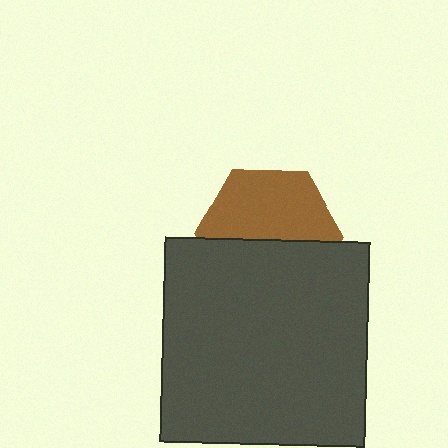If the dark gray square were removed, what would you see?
You would see the complete brown hexagon.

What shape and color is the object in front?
The object in front is a dark gray square.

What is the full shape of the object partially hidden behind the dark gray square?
The partially hidden object is a brown hexagon.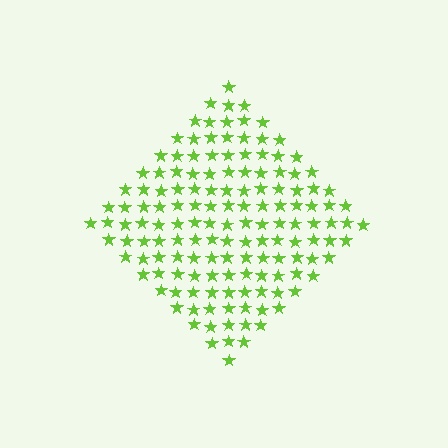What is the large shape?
The large shape is a diamond.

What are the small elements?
The small elements are stars.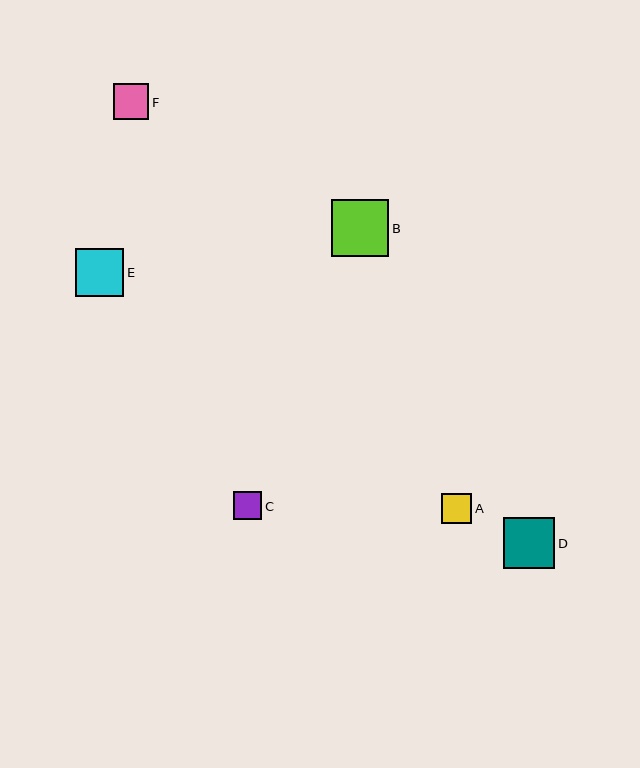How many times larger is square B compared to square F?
Square B is approximately 1.6 times the size of square F.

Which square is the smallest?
Square C is the smallest with a size of approximately 28 pixels.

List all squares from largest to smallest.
From largest to smallest: B, D, E, F, A, C.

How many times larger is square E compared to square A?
Square E is approximately 1.6 times the size of square A.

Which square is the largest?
Square B is the largest with a size of approximately 57 pixels.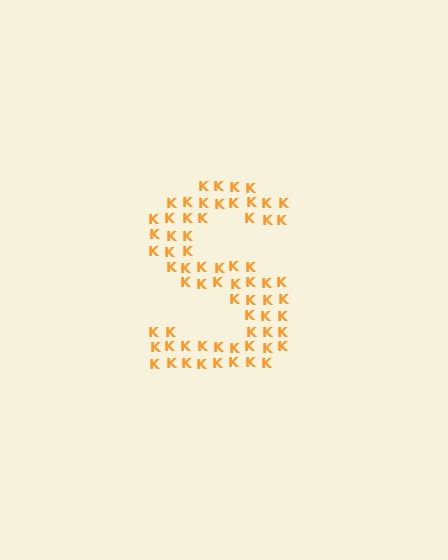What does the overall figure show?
The overall figure shows the letter S.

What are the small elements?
The small elements are letter K's.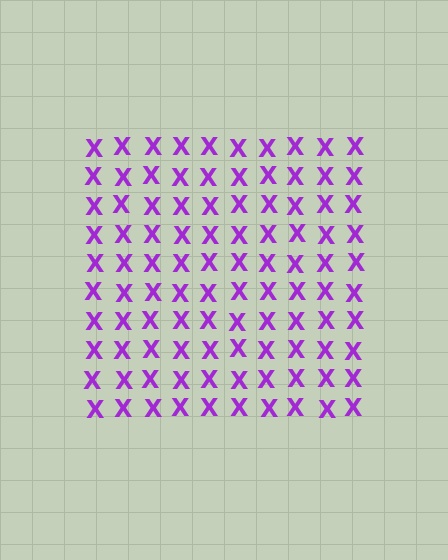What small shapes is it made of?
It is made of small letter X's.